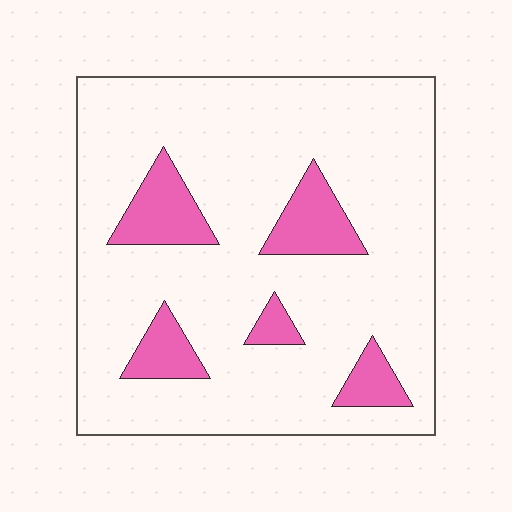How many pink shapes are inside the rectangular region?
5.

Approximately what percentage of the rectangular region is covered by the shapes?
Approximately 15%.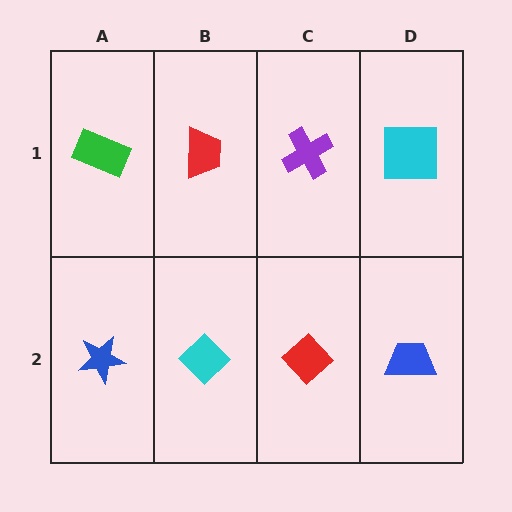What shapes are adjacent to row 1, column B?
A cyan diamond (row 2, column B), a green rectangle (row 1, column A), a purple cross (row 1, column C).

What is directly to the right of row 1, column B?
A purple cross.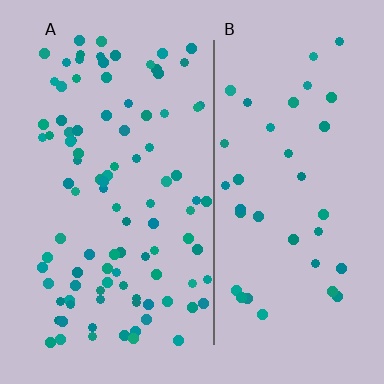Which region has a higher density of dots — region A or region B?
A (the left).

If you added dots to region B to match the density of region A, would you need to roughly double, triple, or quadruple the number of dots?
Approximately triple.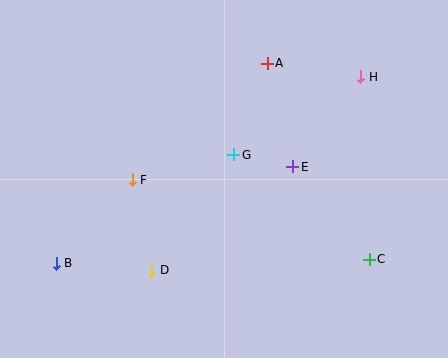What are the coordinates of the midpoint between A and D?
The midpoint between A and D is at (209, 167).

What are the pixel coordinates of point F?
Point F is at (132, 180).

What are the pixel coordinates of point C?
Point C is at (369, 259).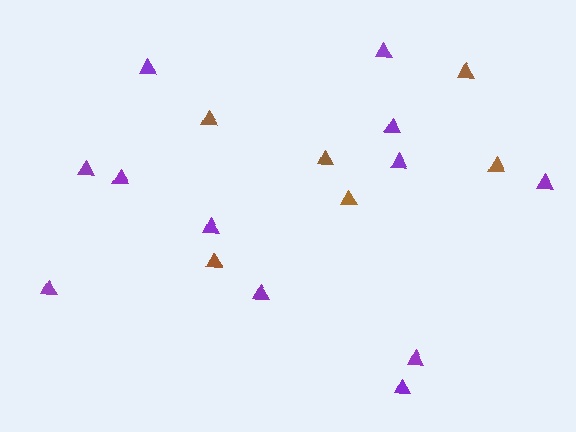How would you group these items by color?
There are 2 groups: one group of purple triangles (12) and one group of brown triangles (6).